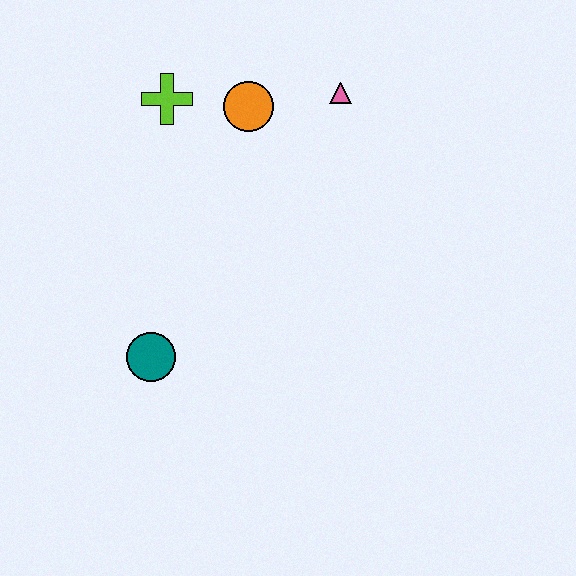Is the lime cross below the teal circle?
No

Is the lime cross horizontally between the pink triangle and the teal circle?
Yes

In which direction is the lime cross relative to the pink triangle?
The lime cross is to the left of the pink triangle.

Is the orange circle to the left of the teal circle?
No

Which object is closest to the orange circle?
The lime cross is closest to the orange circle.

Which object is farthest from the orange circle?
The teal circle is farthest from the orange circle.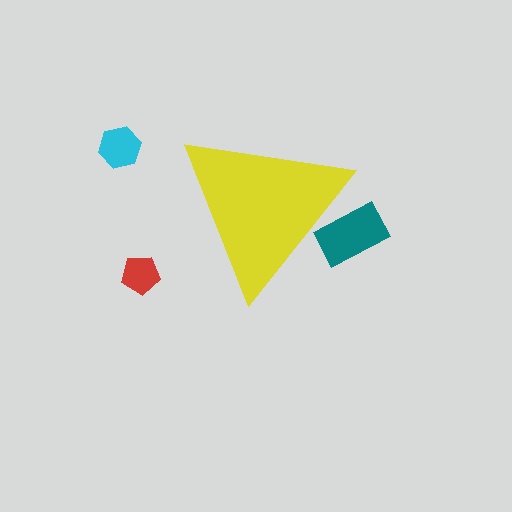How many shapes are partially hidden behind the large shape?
1 shape is partially hidden.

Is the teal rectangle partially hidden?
Yes, the teal rectangle is partially hidden behind the yellow triangle.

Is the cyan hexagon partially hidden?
No, the cyan hexagon is fully visible.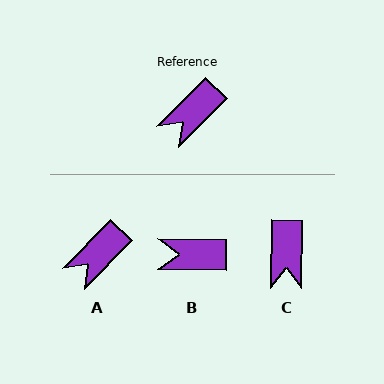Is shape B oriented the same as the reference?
No, it is off by about 46 degrees.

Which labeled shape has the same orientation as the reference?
A.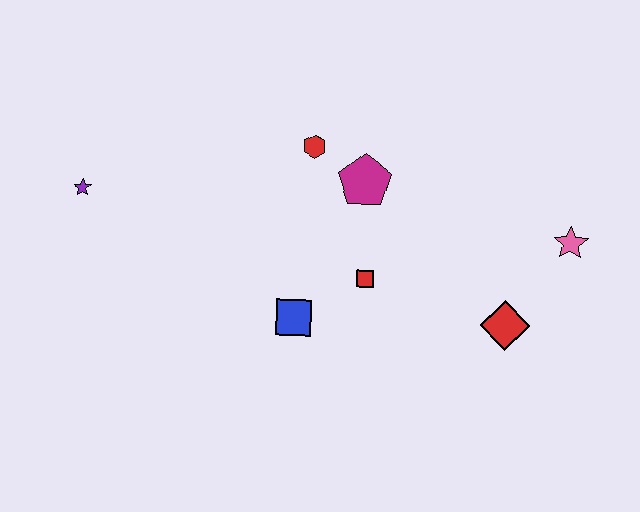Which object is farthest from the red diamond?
The purple star is farthest from the red diamond.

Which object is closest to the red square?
The blue square is closest to the red square.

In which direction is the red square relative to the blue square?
The red square is to the right of the blue square.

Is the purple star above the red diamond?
Yes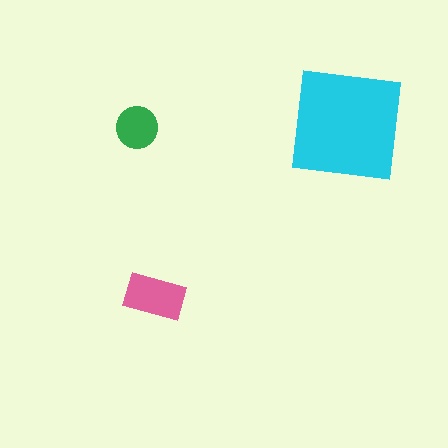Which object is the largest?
The cyan square.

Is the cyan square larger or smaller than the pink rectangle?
Larger.